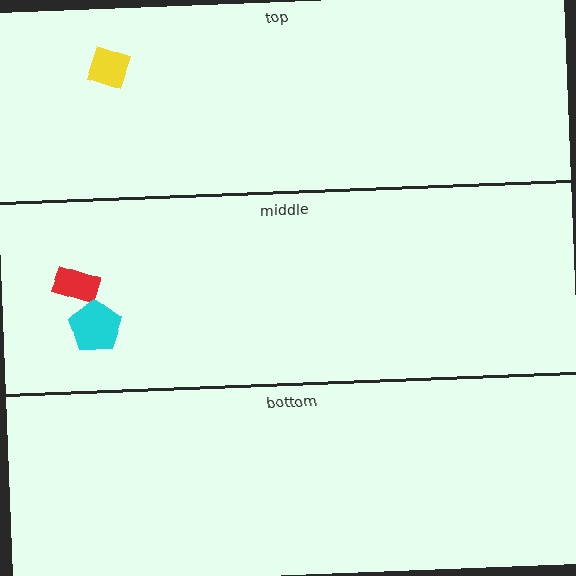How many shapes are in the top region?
1.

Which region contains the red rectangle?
The middle region.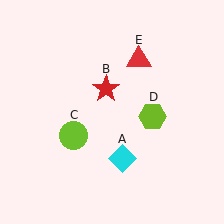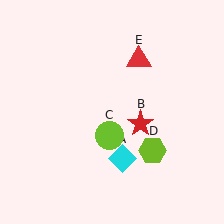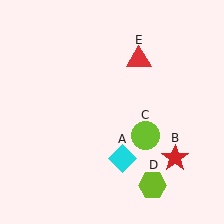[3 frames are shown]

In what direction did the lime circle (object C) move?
The lime circle (object C) moved right.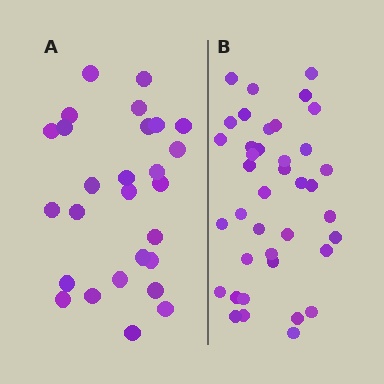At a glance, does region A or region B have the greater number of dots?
Region B (the right region) has more dots.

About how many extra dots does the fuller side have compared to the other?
Region B has roughly 12 or so more dots than region A.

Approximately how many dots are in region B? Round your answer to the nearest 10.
About 40 dots. (The exact count is 39, which rounds to 40.)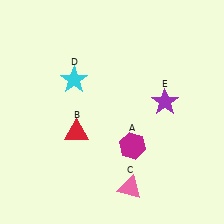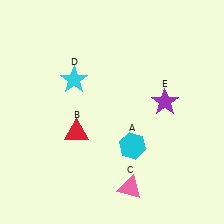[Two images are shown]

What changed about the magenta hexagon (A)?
In Image 1, A is magenta. In Image 2, it changed to cyan.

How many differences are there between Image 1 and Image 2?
There is 1 difference between the two images.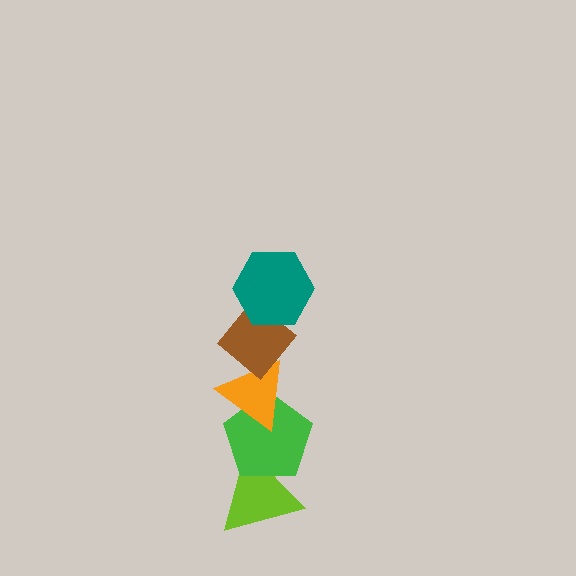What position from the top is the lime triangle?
The lime triangle is 5th from the top.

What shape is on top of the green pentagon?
The orange triangle is on top of the green pentagon.